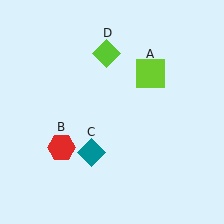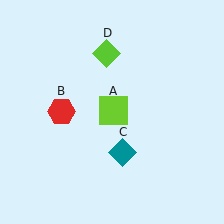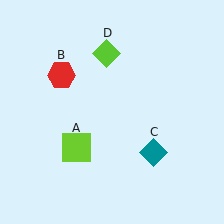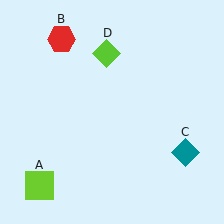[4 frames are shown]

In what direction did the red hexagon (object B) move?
The red hexagon (object B) moved up.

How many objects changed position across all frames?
3 objects changed position: lime square (object A), red hexagon (object B), teal diamond (object C).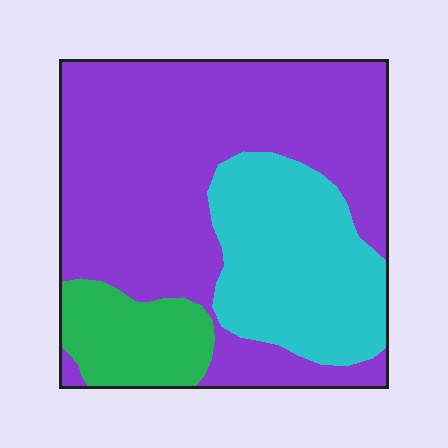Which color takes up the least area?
Green, at roughly 15%.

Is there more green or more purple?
Purple.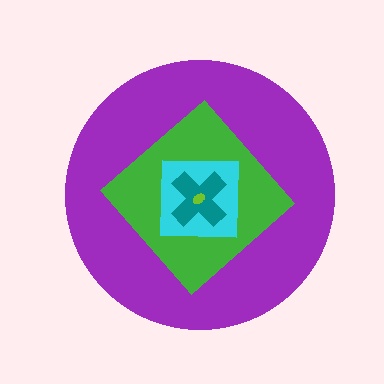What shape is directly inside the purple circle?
The green diamond.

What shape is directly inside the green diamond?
The cyan square.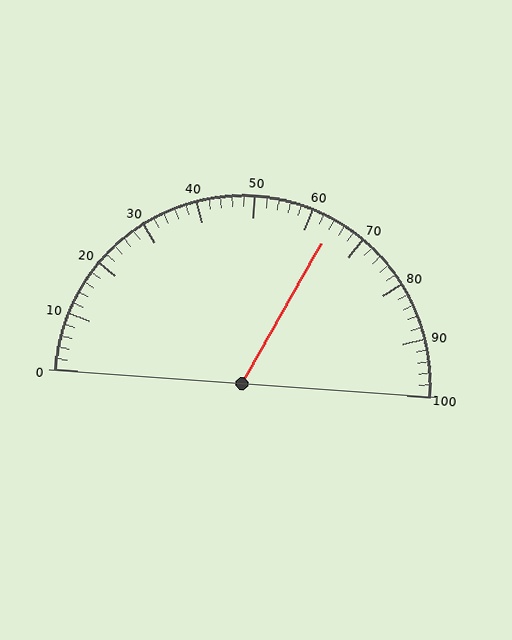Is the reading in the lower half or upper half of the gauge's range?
The reading is in the upper half of the range (0 to 100).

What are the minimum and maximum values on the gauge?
The gauge ranges from 0 to 100.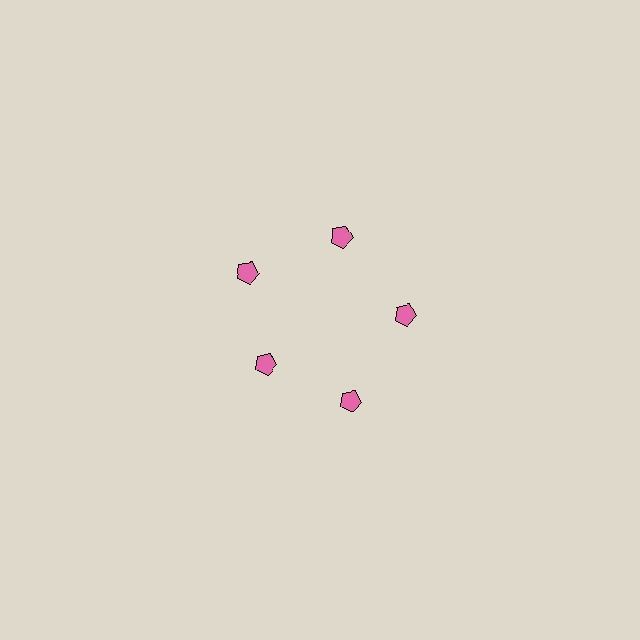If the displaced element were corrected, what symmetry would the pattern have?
It would have 5-fold rotational symmetry — the pattern would map onto itself every 72 degrees.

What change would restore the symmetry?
The symmetry would be restored by moving it outward, back onto the ring so that all 5 pentagons sit at equal angles and equal distance from the center.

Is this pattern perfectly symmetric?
No. The 5 pink pentagons are arranged in a ring, but one element near the 8 o'clock position is pulled inward toward the center, breaking the 5-fold rotational symmetry.